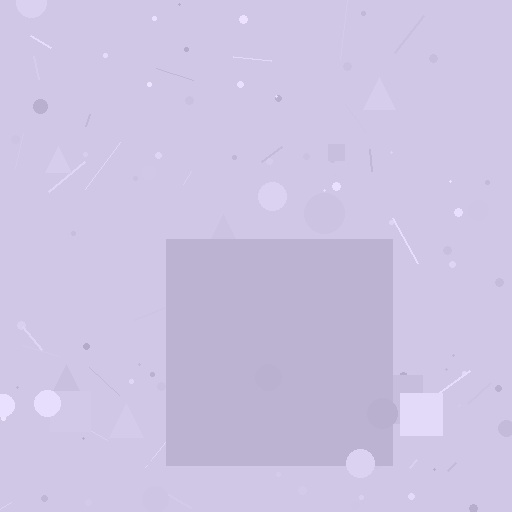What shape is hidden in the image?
A square is hidden in the image.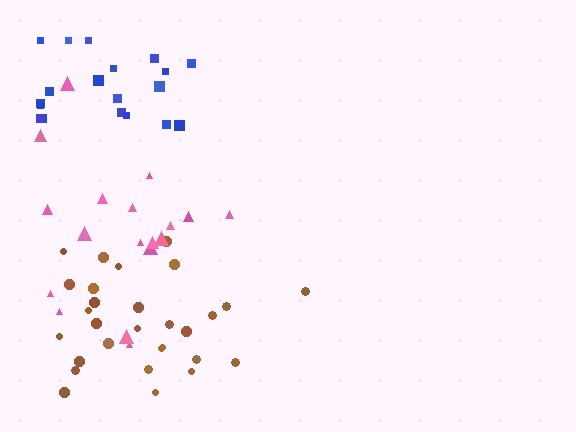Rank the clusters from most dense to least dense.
brown, blue, pink.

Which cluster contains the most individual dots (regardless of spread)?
Brown (30).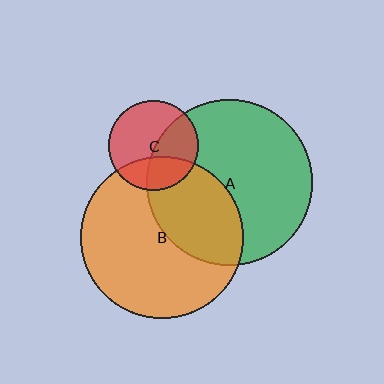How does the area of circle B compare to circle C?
Approximately 3.3 times.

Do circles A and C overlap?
Yes.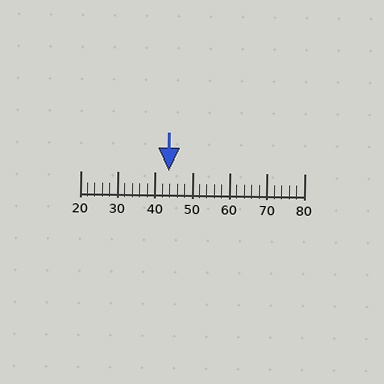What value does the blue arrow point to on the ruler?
The blue arrow points to approximately 44.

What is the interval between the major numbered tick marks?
The major tick marks are spaced 10 units apart.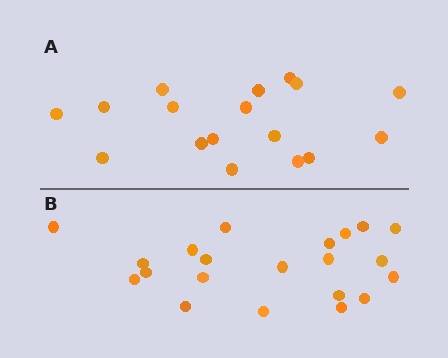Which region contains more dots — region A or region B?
Region B (the bottom region) has more dots.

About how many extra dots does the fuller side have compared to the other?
Region B has about 4 more dots than region A.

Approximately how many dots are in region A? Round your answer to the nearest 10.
About 20 dots. (The exact count is 17, which rounds to 20.)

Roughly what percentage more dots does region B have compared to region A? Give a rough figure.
About 25% more.